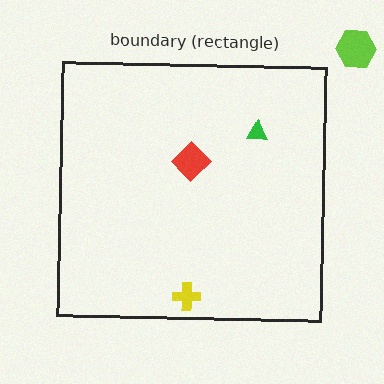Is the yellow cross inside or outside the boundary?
Inside.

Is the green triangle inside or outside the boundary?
Inside.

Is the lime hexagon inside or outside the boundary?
Outside.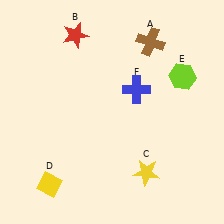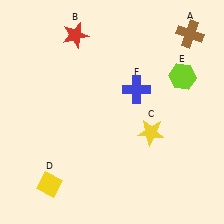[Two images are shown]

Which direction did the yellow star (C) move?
The yellow star (C) moved up.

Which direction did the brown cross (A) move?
The brown cross (A) moved right.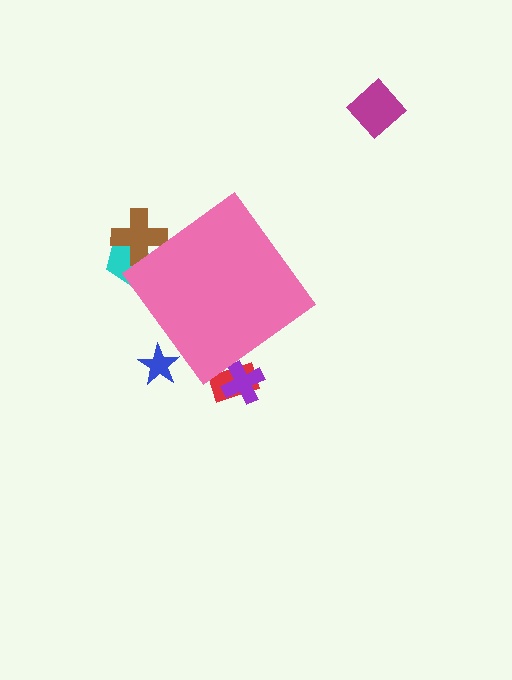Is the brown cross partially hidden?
Yes, the brown cross is partially hidden behind the pink diamond.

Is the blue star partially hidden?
Yes, the blue star is partially hidden behind the pink diamond.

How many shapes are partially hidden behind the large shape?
5 shapes are partially hidden.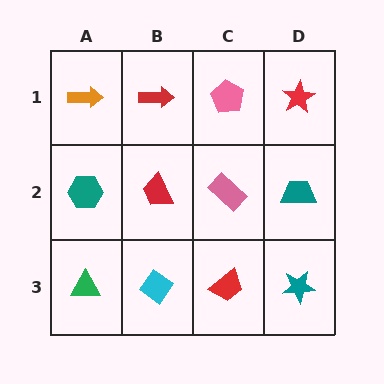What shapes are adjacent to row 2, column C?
A pink pentagon (row 1, column C), a red trapezoid (row 3, column C), a red trapezoid (row 2, column B), a teal trapezoid (row 2, column D).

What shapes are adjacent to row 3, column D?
A teal trapezoid (row 2, column D), a red trapezoid (row 3, column C).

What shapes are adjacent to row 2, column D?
A red star (row 1, column D), a teal star (row 3, column D), a pink rectangle (row 2, column C).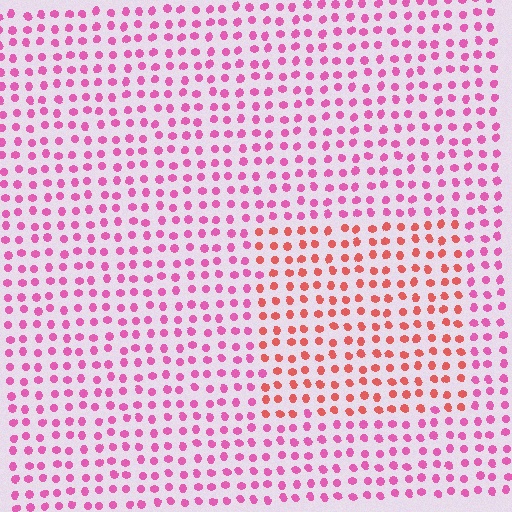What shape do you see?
I see a rectangle.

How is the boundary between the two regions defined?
The boundary is defined purely by a slight shift in hue (about 39 degrees). Spacing, size, and orientation are identical on both sides.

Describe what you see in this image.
The image is filled with small pink elements in a uniform arrangement. A rectangle-shaped region is visible where the elements are tinted to a slightly different hue, forming a subtle color boundary.